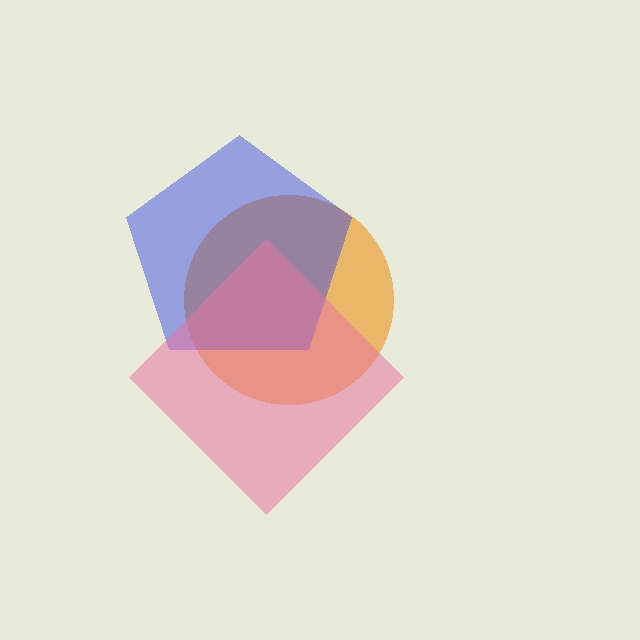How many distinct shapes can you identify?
There are 3 distinct shapes: an orange circle, a blue pentagon, a pink diamond.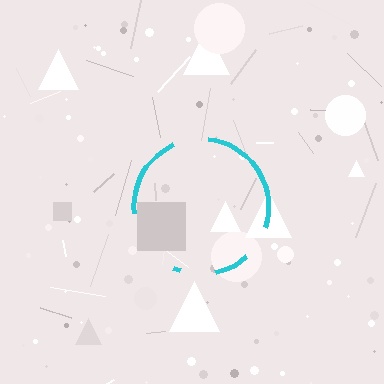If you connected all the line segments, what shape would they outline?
They would outline a circle.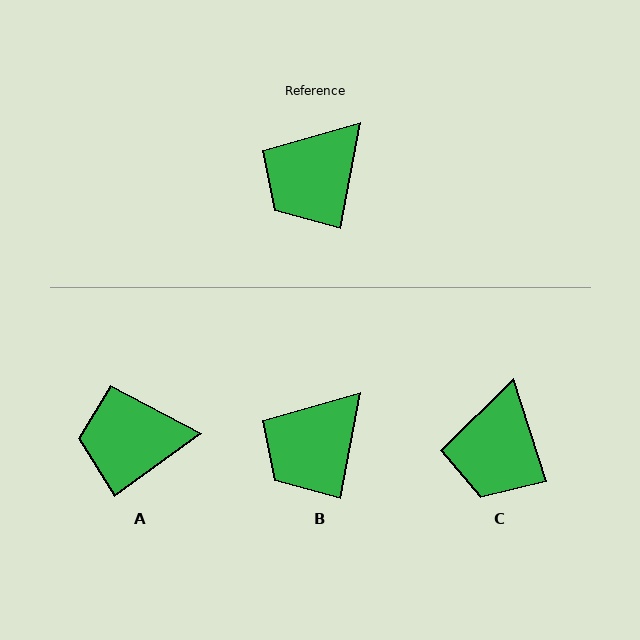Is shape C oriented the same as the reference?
No, it is off by about 29 degrees.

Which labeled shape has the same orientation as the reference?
B.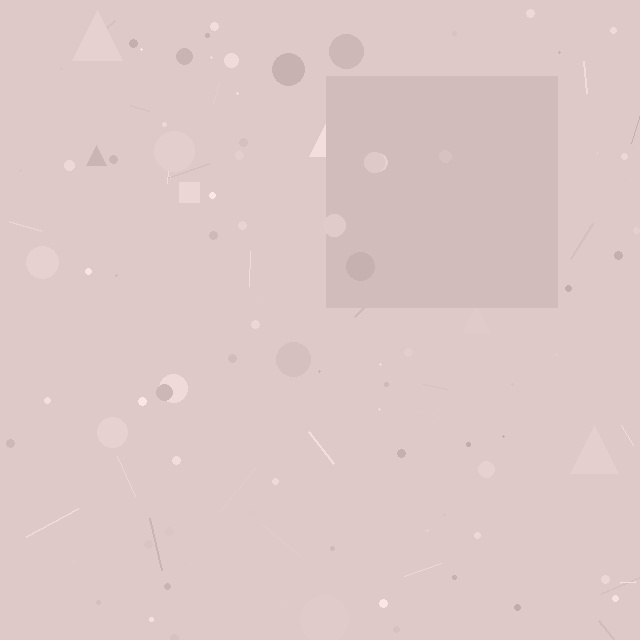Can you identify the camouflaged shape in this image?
The camouflaged shape is a square.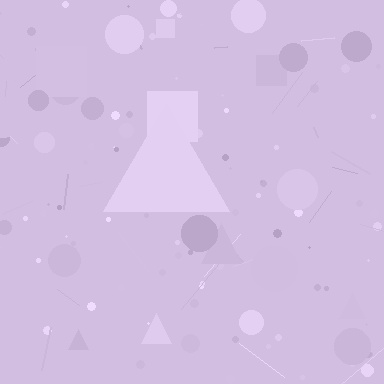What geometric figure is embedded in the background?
A triangle is embedded in the background.